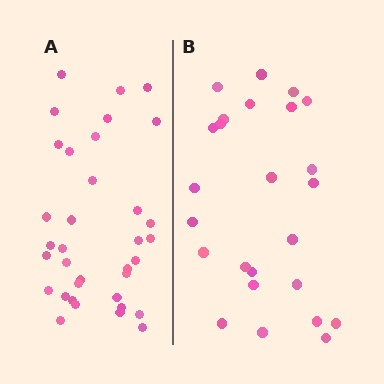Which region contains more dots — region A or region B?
Region A (the left region) has more dots.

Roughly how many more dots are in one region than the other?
Region A has roughly 10 or so more dots than region B.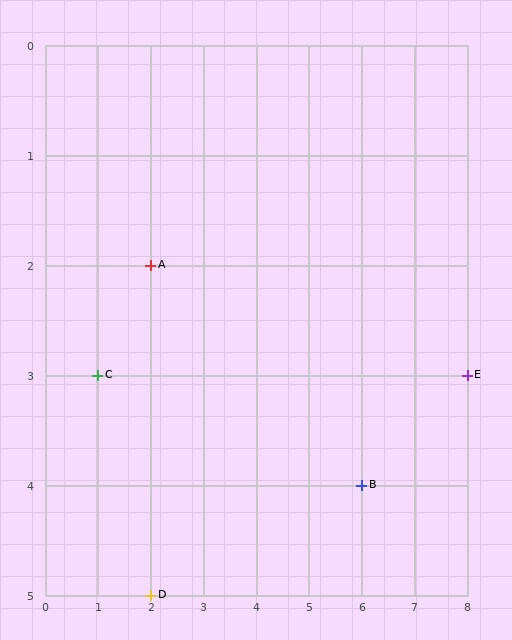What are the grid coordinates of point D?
Point D is at grid coordinates (2, 5).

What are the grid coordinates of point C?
Point C is at grid coordinates (1, 3).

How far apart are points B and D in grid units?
Points B and D are 4 columns and 1 row apart (about 4.1 grid units diagonally).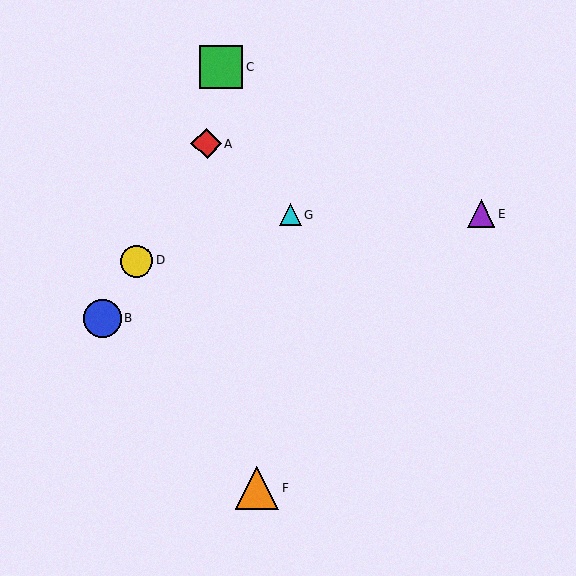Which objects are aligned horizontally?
Objects E, G are aligned horizontally.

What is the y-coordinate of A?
Object A is at y≈144.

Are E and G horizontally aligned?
Yes, both are at y≈214.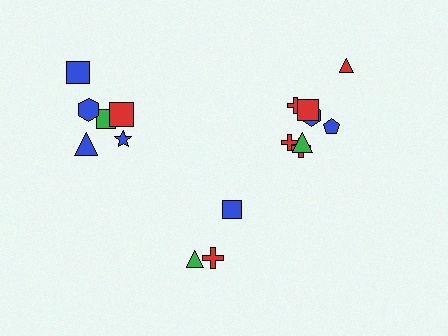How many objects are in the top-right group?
There are 8 objects.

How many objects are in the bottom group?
There are 3 objects.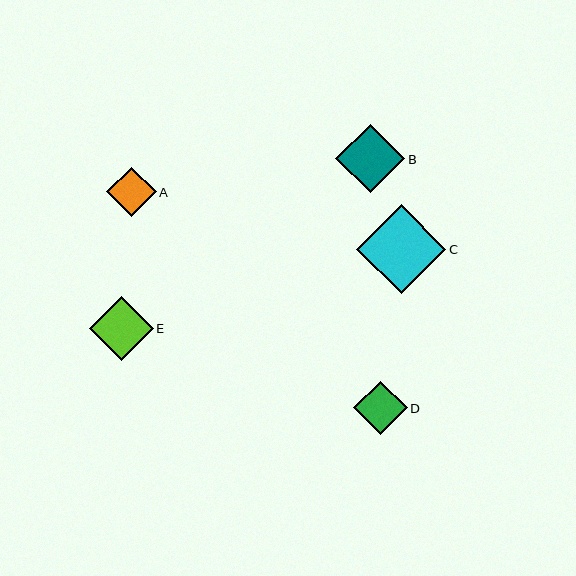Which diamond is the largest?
Diamond C is the largest with a size of approximately 89 pixels.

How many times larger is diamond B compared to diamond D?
Diamond B is approximately 1.3 times the size of diamond D.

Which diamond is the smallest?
Diamond A is the smallest with a size of approximately 50 pixels.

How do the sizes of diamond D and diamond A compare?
Diamond D and diamond A are approximately the same size.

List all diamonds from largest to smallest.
From largest to smallest: C, B, E, D, A.